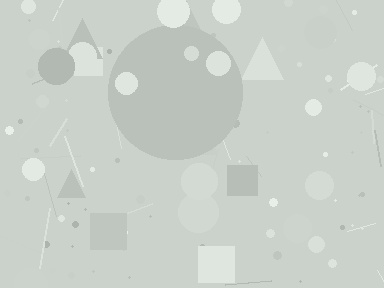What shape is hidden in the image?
A circle is hidden in the image.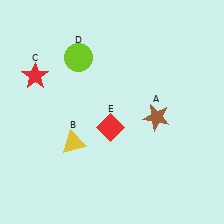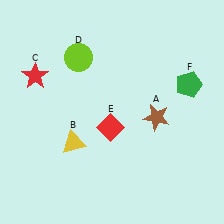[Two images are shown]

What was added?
A green pentagon (F) was added in Image 2.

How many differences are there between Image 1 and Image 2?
There is 1 difference between the two images.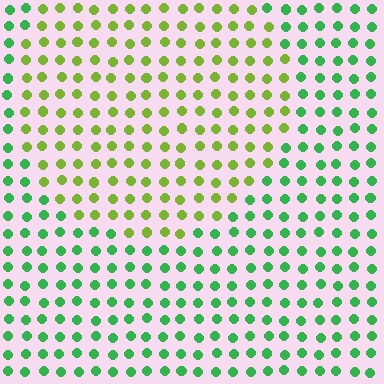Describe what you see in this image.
The image is filled with small green elements in a uniform arrangement. A circle-shaped region is visible where the elements are tinted to a slightly different hue, forming a subtle color boundary.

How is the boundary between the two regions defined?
The boundary is defined purely by a slight shift in hue (about 47 degrees). Spacing, size, and orientation are identical on both sides.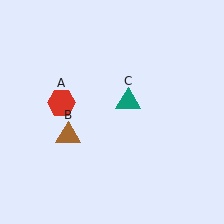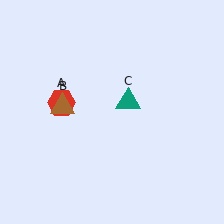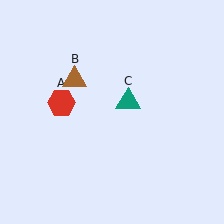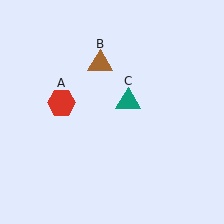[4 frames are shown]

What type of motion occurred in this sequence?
The brown triangle (object B) rotated clockwise around the center of the scene.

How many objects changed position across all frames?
1 object changed position: brown triangle (object B).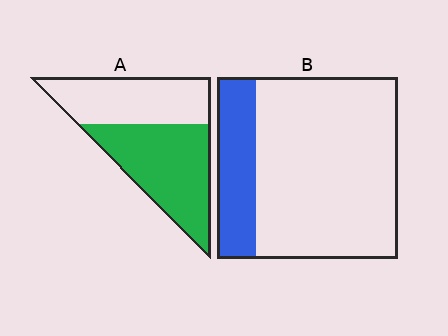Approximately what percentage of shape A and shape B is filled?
A is approximately 55% and B is approximately 20%.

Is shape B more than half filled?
No.